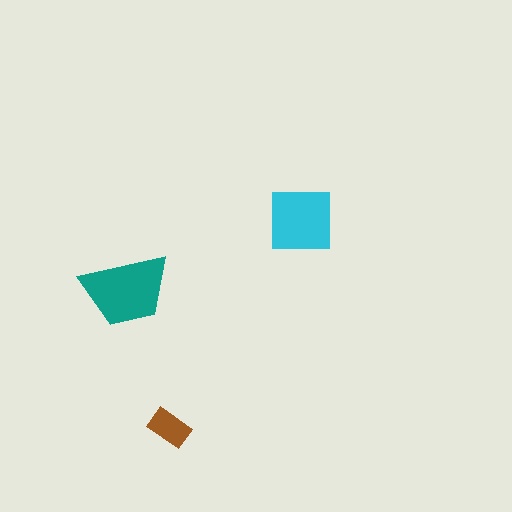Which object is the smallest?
The brown rectangle.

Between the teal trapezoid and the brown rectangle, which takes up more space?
The teal trapezoid.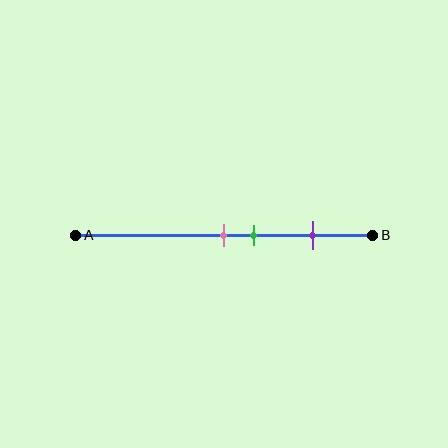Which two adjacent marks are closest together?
The pink and green marks are the closest adjacent pair.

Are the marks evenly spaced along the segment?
No, the marks are not evenly spaced.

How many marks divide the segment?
There are 3 marks dividing the segment.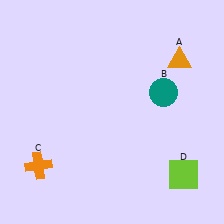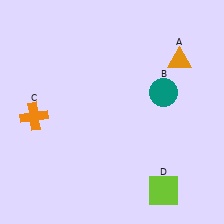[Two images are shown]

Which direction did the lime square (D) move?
The lime square (D) moved left.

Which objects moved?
The objects that moved are: the orange cross (C), the lime square (D).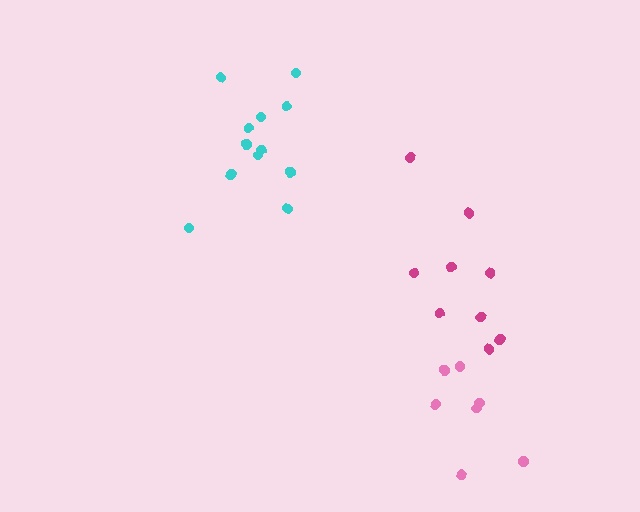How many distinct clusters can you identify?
There are 3 distinct clusters.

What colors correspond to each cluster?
The clusters are colored: pink, magenta, cyan.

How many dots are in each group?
Group 1: 7 dots, Group 2: 9 dots, Group 3: 12 dots (28 total).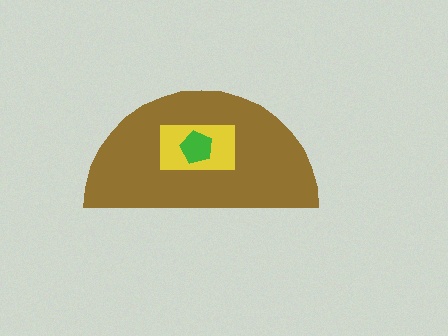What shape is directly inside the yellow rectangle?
The green pentagon.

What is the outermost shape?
The brown semicircle.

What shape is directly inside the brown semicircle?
The yellow rectangle.